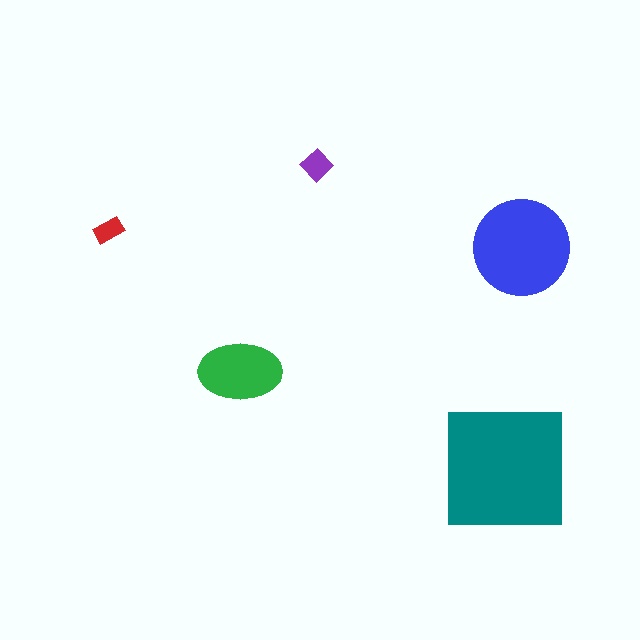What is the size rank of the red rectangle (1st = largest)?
5th.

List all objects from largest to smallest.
The teal square, the blue circle, the green ellipse, the purple diamond, the red rectangle.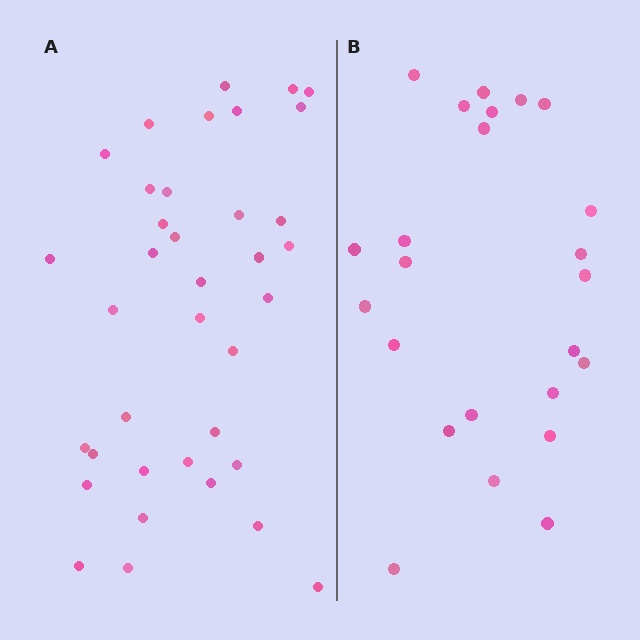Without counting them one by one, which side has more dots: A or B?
Region A (the left region) has more dots.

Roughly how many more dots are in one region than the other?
Region A has approximately 15 more dots than region B.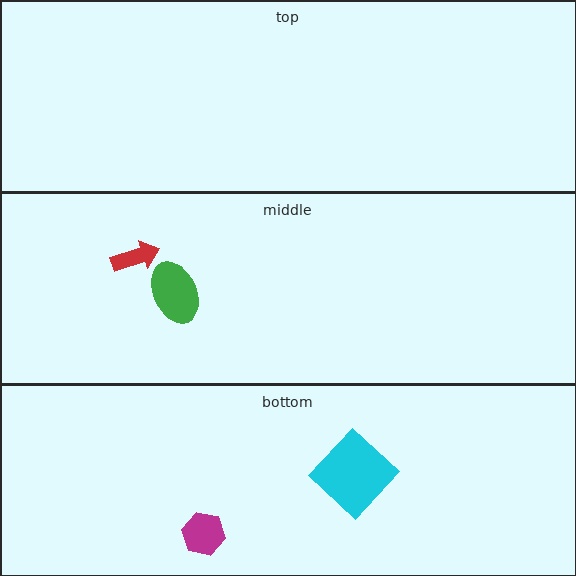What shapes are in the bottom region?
The cyan diamond, the magenta hexagon.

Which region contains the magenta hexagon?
The bottom region.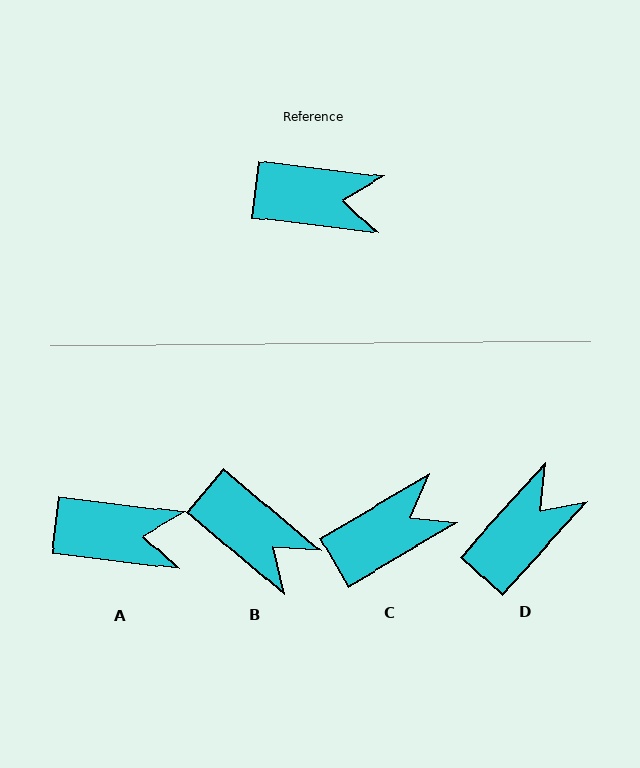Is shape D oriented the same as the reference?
No, it is off by about 54 degrees.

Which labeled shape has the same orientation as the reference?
A.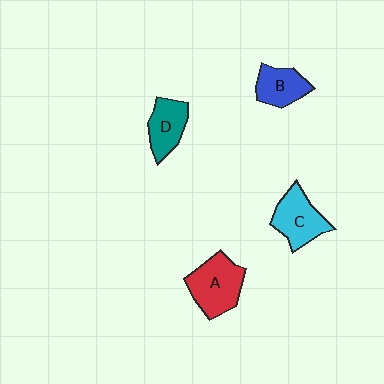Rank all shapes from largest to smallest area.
From largest to smallest: A (red), C (cyan), D (teal), B (blue).